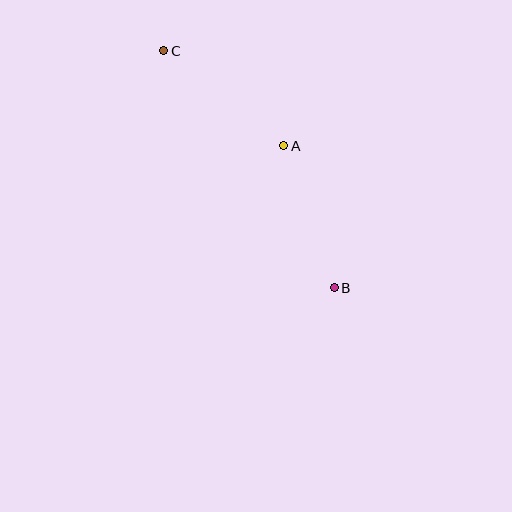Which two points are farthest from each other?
Points B and C are farthest from each other.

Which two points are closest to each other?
Points A and B are closest to each other.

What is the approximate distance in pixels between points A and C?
The distance between A and C is approximately 153 pixels.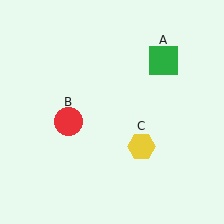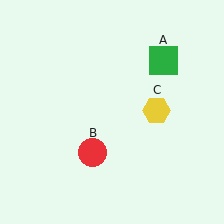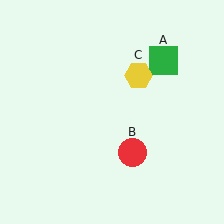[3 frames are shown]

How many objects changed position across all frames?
2 objects changed position: red circle (object B), yellow hexagon (object C).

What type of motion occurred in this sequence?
The red circle (object B), yellow hexagon (object C) rotated counterclockwise around the center of the scene.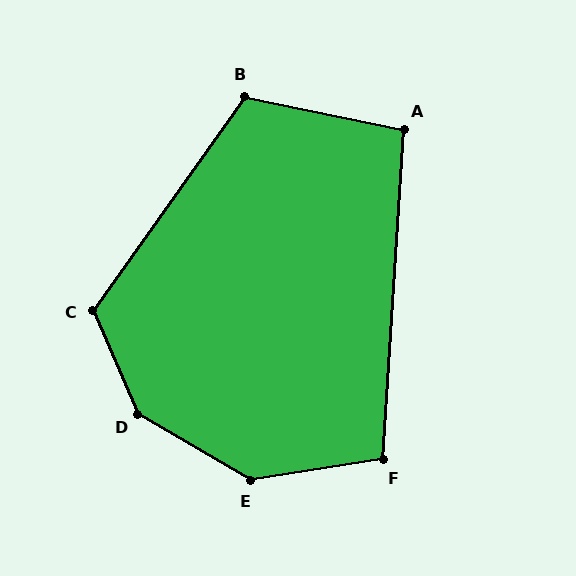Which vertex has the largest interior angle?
D, at approximately 144 degrees.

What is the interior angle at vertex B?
Approximately 114 degrees (obtuse).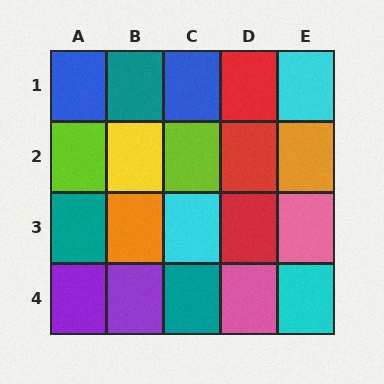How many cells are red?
3 cells are red.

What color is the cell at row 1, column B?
Teal.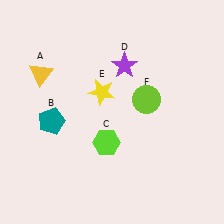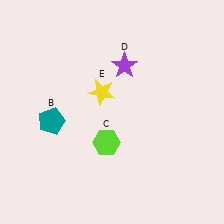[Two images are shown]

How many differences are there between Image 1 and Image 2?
There are 2 differences between the two images.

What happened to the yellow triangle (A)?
The yellow triangle (A) was removed in Image 2. It was in the top-left area of Image 1.